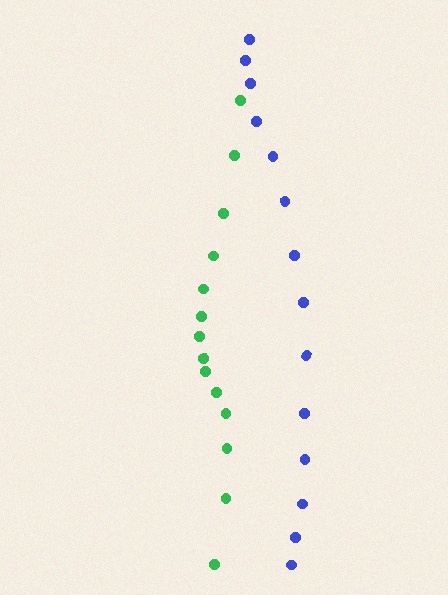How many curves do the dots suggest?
There are 2 distinct paths.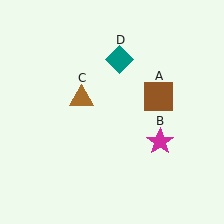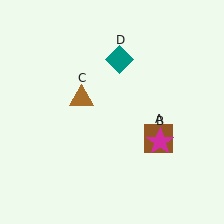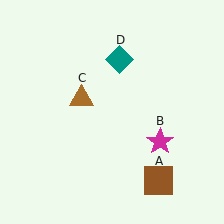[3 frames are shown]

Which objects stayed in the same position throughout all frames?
Magenta star (object B) and brown triangle (object C) and teal diamond (object D) remained stationary.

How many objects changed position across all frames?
1 object changed position: brown square (object A).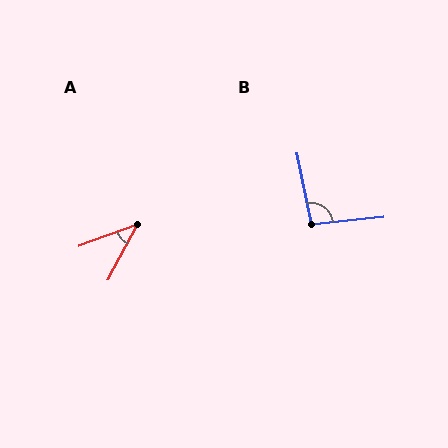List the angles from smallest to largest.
A (42°), B (96°).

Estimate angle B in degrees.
Approximately 96 degrees.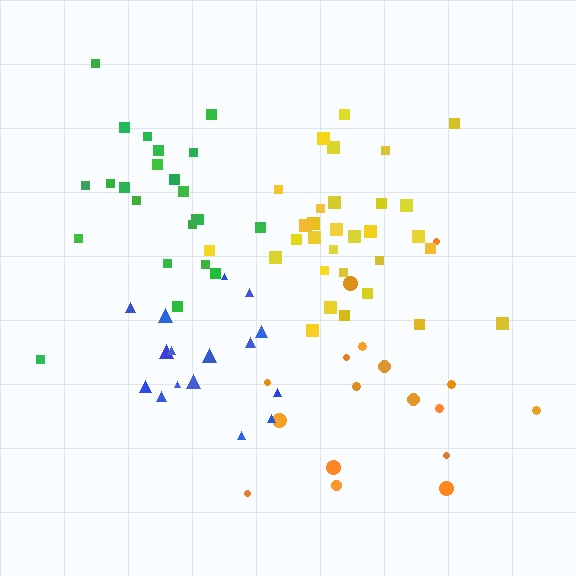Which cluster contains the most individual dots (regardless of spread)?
Yellow (31).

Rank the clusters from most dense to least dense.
yellow, blue, green, orange.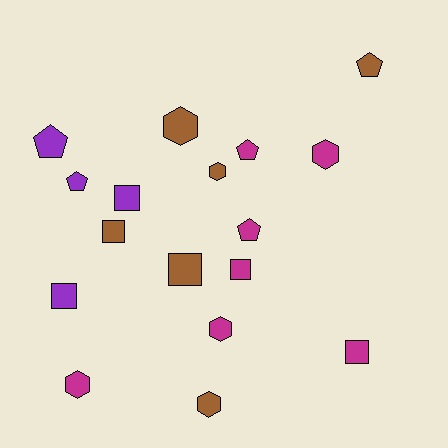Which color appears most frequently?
Magenta, with 7 objects.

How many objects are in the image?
There are 17 objects.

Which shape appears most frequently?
Square, with 6 objects.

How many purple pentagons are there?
There are 2 purple pentagons.